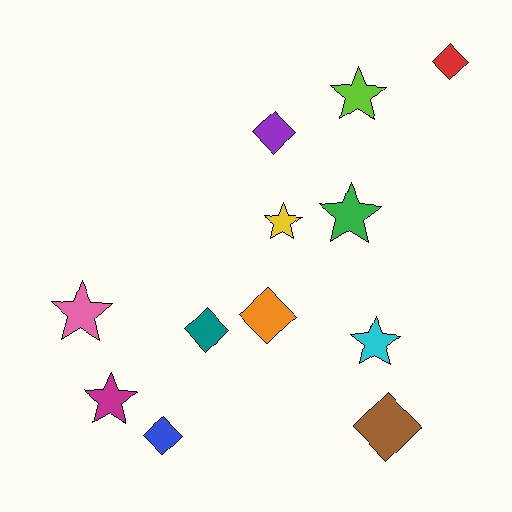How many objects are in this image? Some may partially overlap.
There are 12 objects.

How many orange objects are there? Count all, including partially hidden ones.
There is 1 orange object.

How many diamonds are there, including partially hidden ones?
There are 6 diamonds.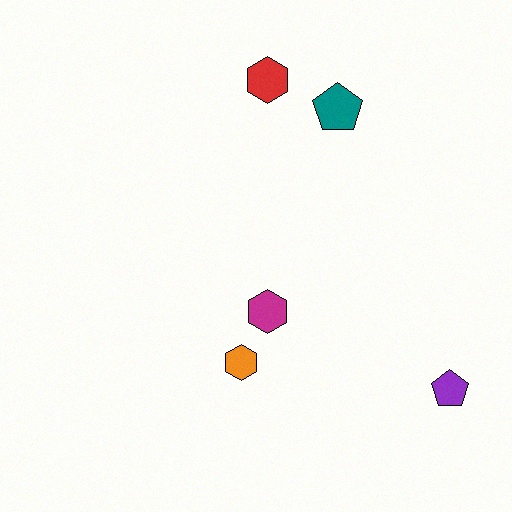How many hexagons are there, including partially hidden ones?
There are 3 hexagons.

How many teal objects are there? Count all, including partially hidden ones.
There is 1 teal object.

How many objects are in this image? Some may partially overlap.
There are 5 objects.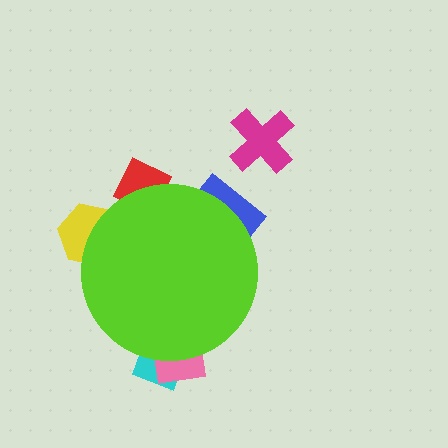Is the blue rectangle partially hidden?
Yes, the blue rectangle is partially hidden behind the lime circle.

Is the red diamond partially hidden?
Yes, the red diamond is partially hidden behind the lime circle.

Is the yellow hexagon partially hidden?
Yes, the yellow hexagon is partially hidden behind the lime circle.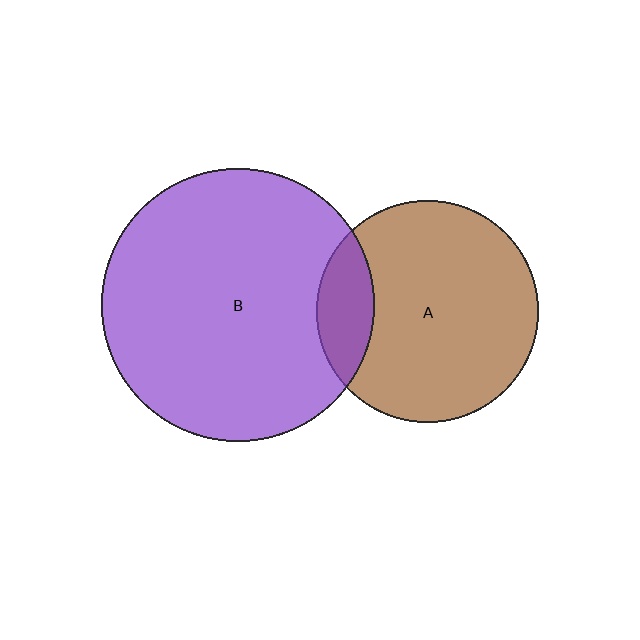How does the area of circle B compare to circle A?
Approximately 1.5 times.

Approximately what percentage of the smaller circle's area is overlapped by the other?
Approximately 15%.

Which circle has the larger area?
Circle B (purple).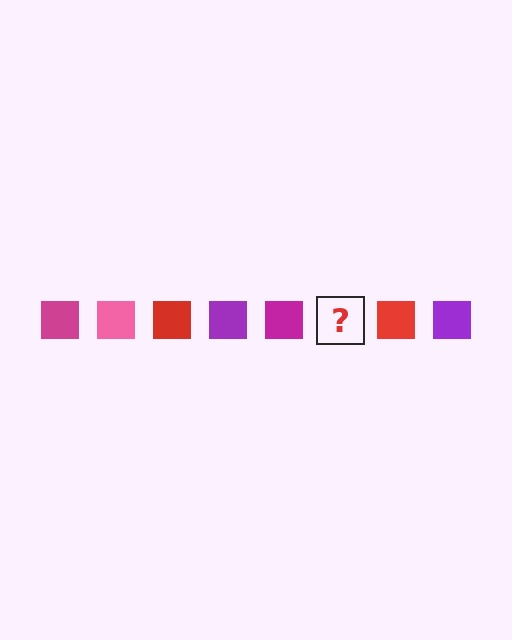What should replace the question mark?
The question mark should be replaced with a pink square.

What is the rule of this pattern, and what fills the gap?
The rule is that the pattern cycles through magenta, pink, red, purple squares. The gap should be filled with a pink square.